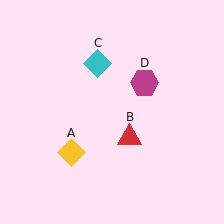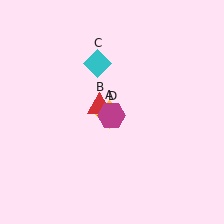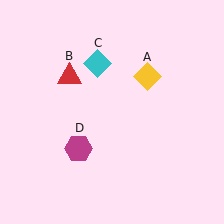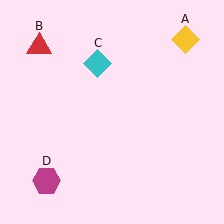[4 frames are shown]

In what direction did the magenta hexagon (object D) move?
The magenta hexagon (object D) moved down and to the left.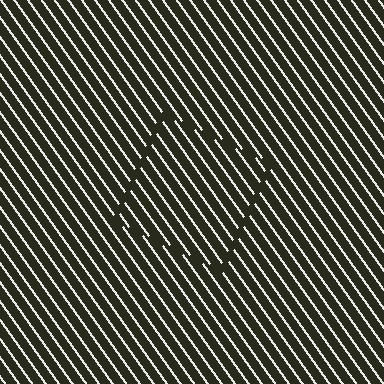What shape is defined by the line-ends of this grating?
An illusory square. The interior of the shape contains the same grating, shifted by half a period — the contour is defined by the phase discontinuity where line-ends from the inner and outer gratings abut.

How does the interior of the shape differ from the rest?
The interior of the shape contains the same grating, shifted by half a period — the contour is defined by the phase discontinuity where line-ends from the inner and outer gratings abut.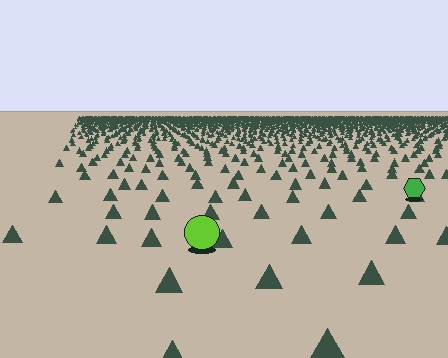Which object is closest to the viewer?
The lime circle is closest. The texture marks near it are larger and more spread out.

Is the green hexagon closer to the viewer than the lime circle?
No. The lime circle is closer — you can tell from the texture gradient: the ground texture is coarser near it.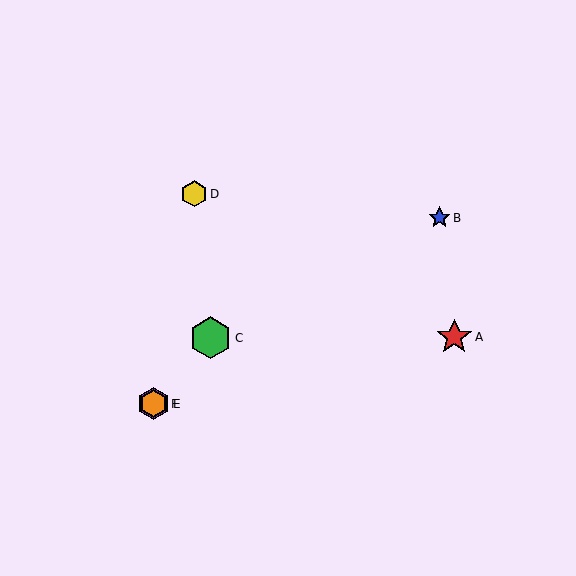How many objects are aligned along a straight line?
3 objects (C, E, F) are aligned along a straight line.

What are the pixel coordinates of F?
Object F is at (154, 404).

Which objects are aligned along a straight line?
Objects C, E, F are aligned along a straight line.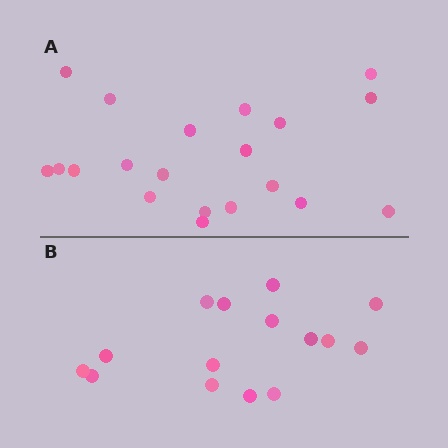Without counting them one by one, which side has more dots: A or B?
Region A (the top region) has more dots.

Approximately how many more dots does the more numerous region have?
Region A has about 5 more dots than region B.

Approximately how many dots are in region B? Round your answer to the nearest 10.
About 20 dots. (The exact count is 15, which rounds to 20.)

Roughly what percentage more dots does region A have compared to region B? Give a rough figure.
About 35% more.